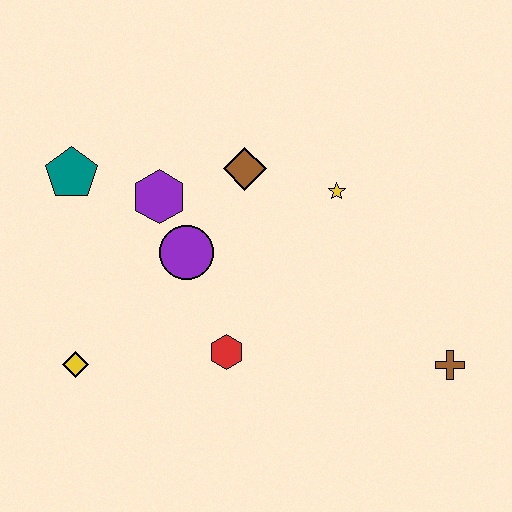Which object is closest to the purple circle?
The purple hexagon is closest to the purple circle.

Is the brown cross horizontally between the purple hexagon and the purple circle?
No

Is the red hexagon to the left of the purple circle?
No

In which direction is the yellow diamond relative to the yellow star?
The yellow diamond is to the left of the yellow star.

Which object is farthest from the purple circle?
The brown cross is farthest from the purple circle.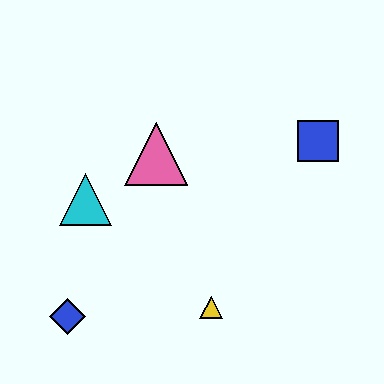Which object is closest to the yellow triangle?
The blue diamond is closest to the yellow triangle.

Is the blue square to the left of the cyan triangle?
No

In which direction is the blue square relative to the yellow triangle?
The blue square is above the yellow triangle.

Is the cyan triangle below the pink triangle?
Yes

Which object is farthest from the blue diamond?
The blue square is farthest from the blue diamond.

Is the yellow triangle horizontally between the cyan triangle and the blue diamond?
No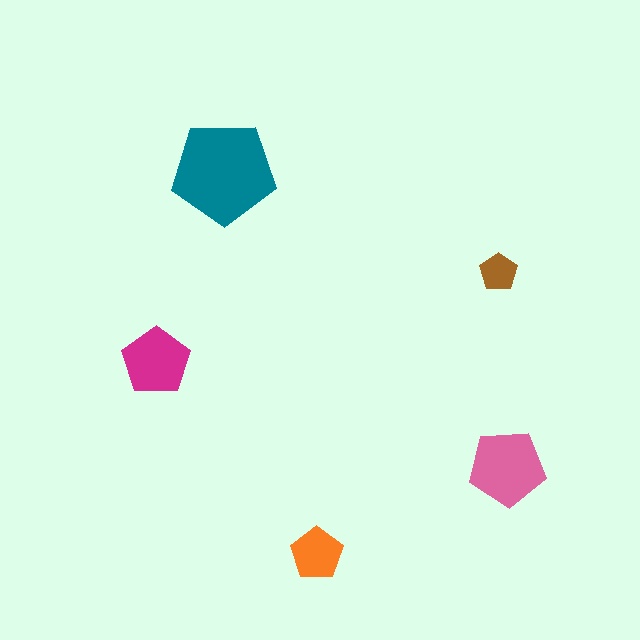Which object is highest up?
The teal pentagon is topmost.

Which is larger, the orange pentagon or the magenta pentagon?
The magenta one.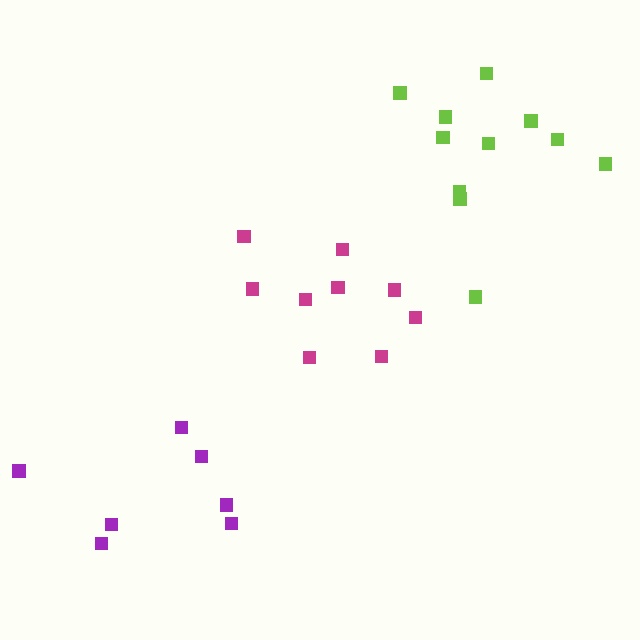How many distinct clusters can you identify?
There are 3 distinct clusters.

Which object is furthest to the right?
The lime cluster is rightmost.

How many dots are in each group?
Group 1: 9 dots, Group 2: 7 dots, Group 3: 11 dots (27 total).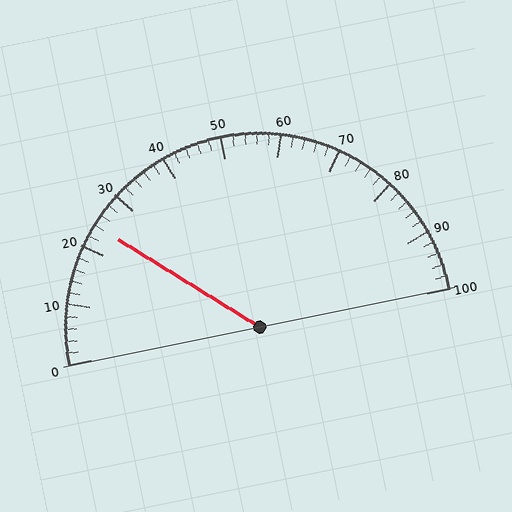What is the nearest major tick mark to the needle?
The nearest major tick mark is 20.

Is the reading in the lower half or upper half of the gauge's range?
The reading is in the lower half of the range (0 to 100).